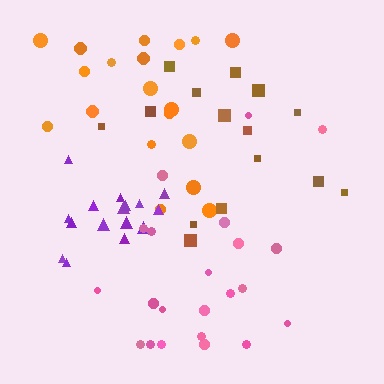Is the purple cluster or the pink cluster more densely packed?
Purple.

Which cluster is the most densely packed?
Purple.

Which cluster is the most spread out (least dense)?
Brown.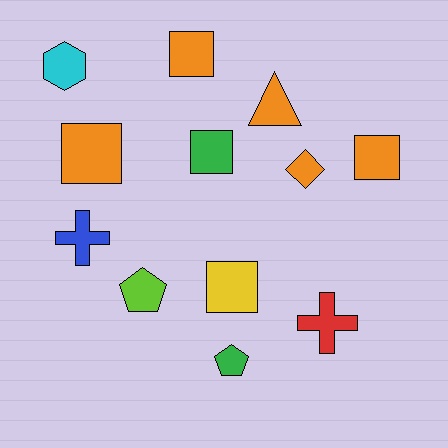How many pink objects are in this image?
There are no pink objects.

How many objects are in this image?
There are 12 objects.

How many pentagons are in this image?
There are 2 pentagons.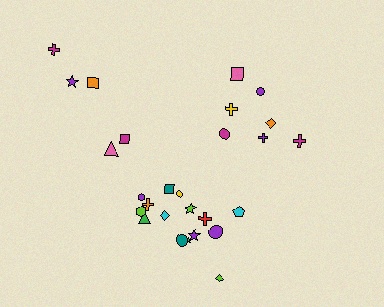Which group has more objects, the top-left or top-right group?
The top-right group.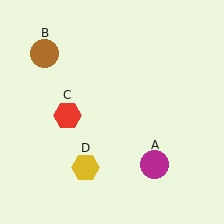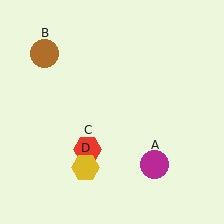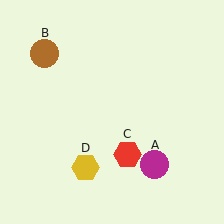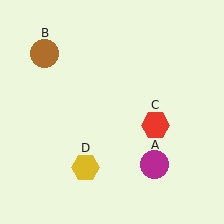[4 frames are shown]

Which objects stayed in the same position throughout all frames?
Magenta circle (object A) and brown circle (object B) and yellow hexagon (object D) remained stationary.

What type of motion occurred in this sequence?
The red hexagon (object C) rotated counterclockwise around the center of the scene.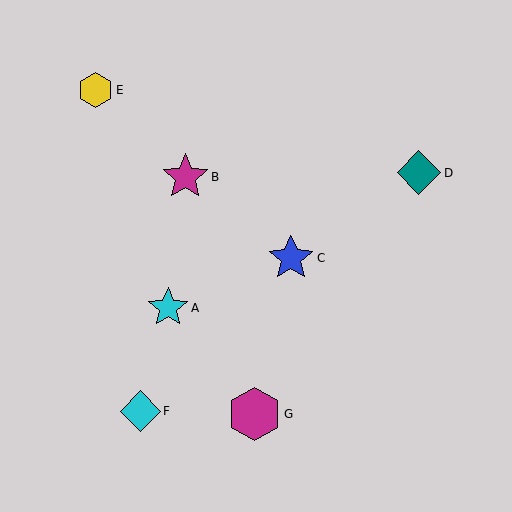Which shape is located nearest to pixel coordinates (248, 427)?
The magenta hexagon (labeled G) at (255, 414) is nearest to that location.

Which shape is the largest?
The magenta hexagon (labeled G) is the largest.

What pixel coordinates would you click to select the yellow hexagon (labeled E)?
Click at (95, 90) to select the yellow hexagon E.